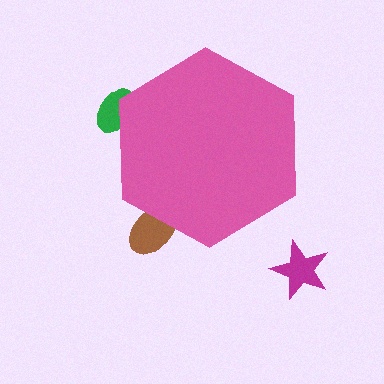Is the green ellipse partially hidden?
Yes, the green ellipse is partially hidden behind the pink hexagon.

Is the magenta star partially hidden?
No, the magenta star is fully visible.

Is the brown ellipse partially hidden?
Yes, the brown ellipse is partially hidden behind the pink hexagon.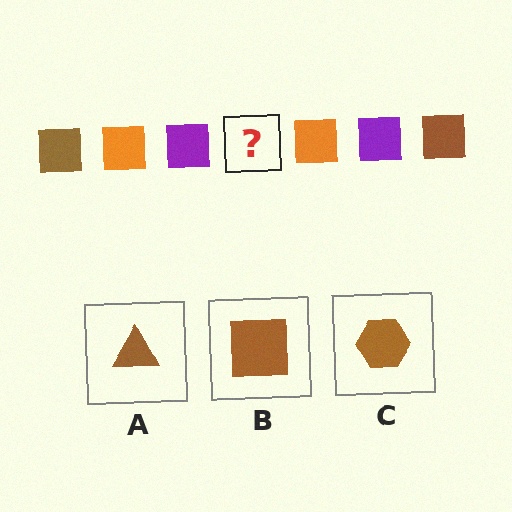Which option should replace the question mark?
Option B.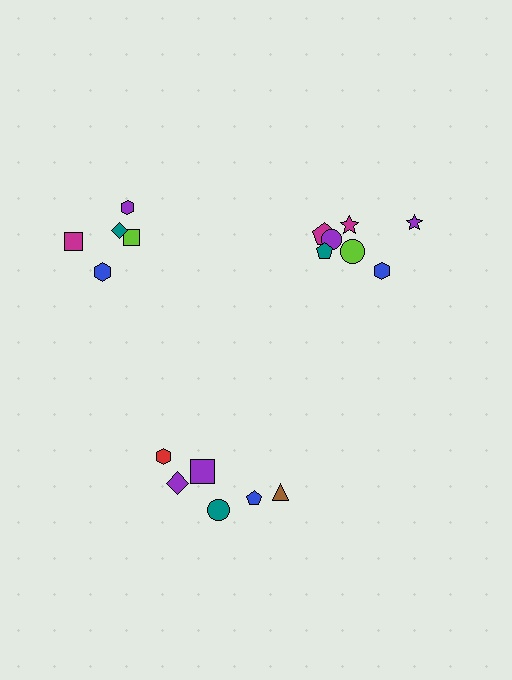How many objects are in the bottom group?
There are 6 objects.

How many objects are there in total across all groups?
There are 18 objects.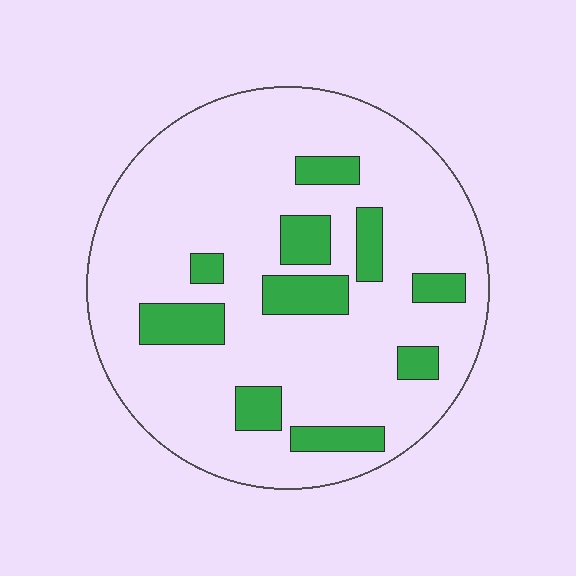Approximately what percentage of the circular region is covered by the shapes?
Approximately 15%.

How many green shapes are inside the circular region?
10.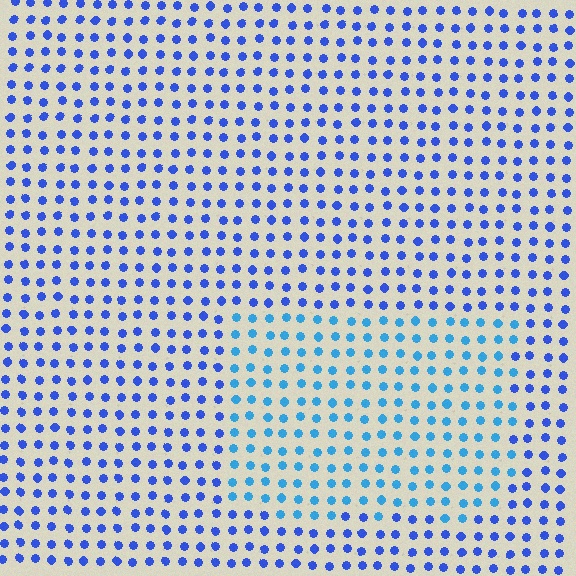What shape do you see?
I see a rectangle.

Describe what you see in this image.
The image is filled with small blue elements in a uniform arrangement. A rectangle-shaped region is visible where the elements are tinted to a slightly different hue, forming a subtle color boundary.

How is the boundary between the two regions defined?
The boundary is defined purely by a slight shift in hue (about 28 degrees). Spacing, size, and orientation are identical on both sides.